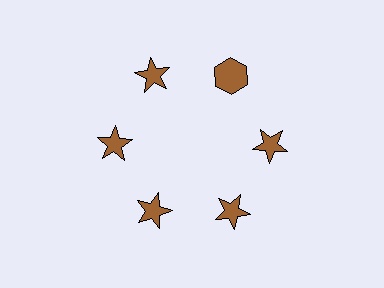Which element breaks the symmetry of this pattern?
The brown hexagon at roughly the 1 o'clock position breaks the symmetry. All other shapes are brown stars.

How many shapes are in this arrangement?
There are 6 shapes arranged in a ring pattern.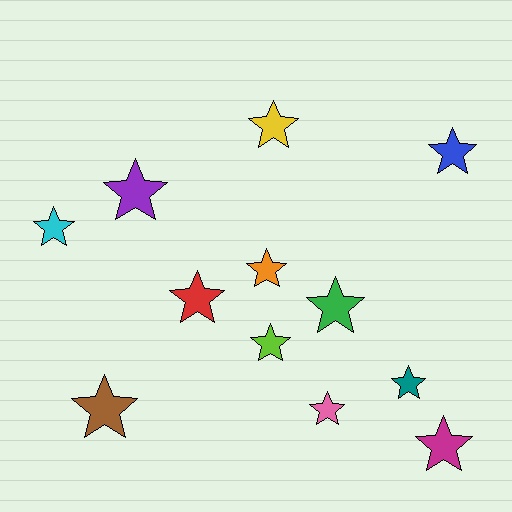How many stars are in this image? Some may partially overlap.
There are 12 stars.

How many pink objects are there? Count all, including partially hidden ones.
There is 1 pink object.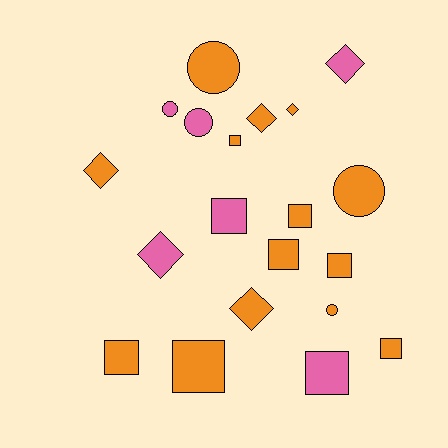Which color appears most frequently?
Orange, with 14 objects.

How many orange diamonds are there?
There are 4 orange diamonds.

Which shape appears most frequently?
Square, with 9 objects.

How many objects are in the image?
There are 20 objects.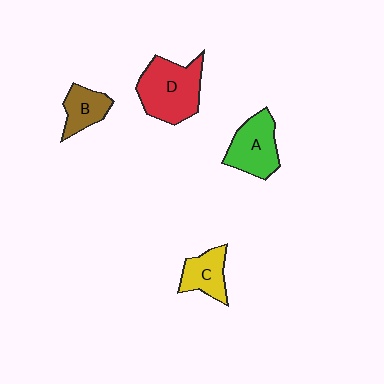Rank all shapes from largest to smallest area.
From largest to smallest: D (red), A (green), C (yellow), B (brown).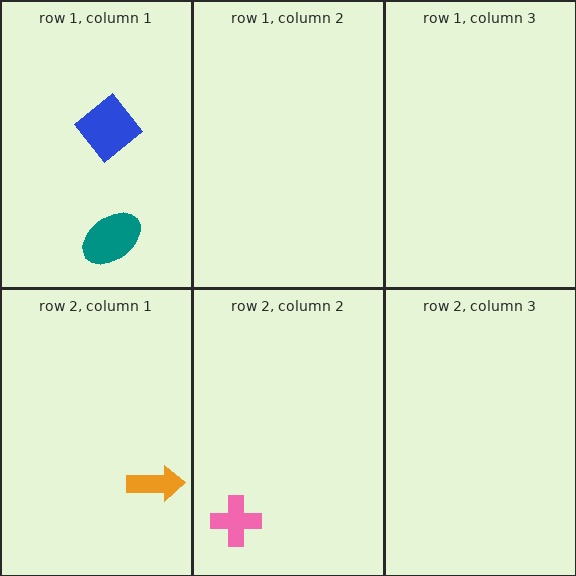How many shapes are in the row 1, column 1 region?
2.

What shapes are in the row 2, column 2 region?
The pink cross.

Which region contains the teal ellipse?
The row 1, column 1 region.